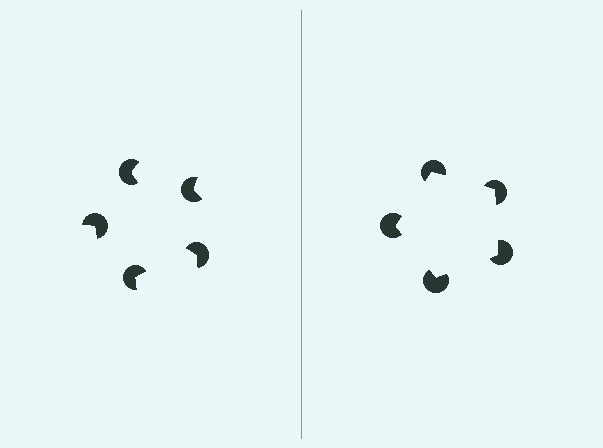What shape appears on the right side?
An illusory pentagon.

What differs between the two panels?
The pac-man discs are positioned identically on both sides; only the wedge orientations differ. On the right they align to a pentagon; on the left they are misaligned.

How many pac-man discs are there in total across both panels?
10 — 5 on each side.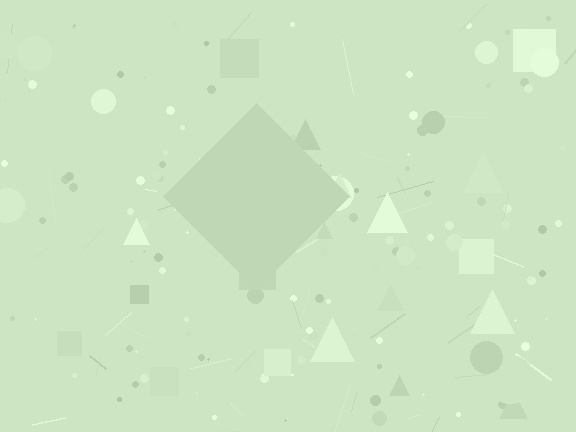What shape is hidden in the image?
A diamond is hidden in the image.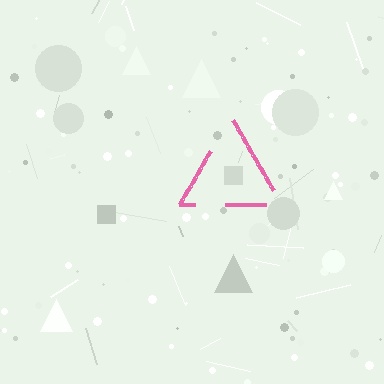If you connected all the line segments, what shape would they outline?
They would outline a triangle.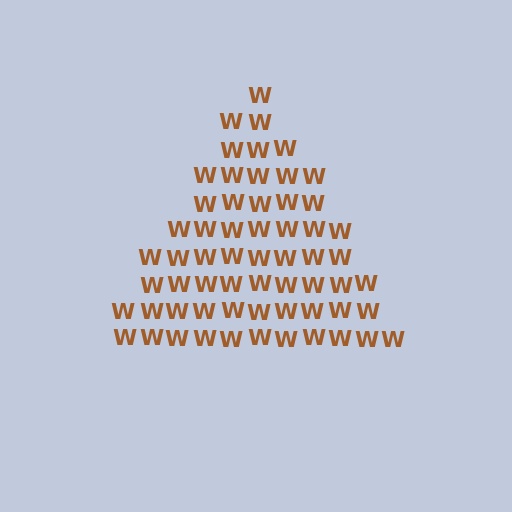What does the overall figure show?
The overall figure shows a triangle.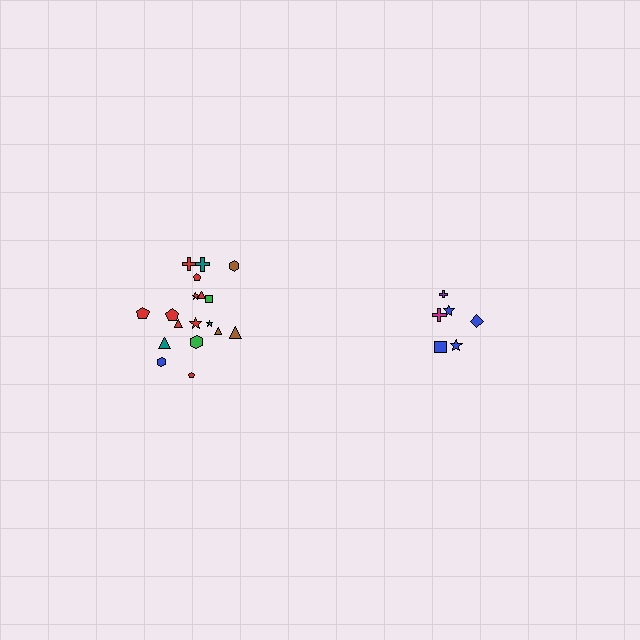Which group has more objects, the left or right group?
The left group.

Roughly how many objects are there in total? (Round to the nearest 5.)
Roughly 25 objects in total.